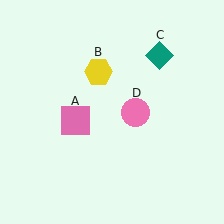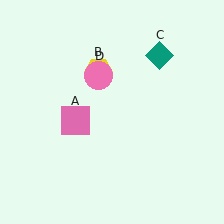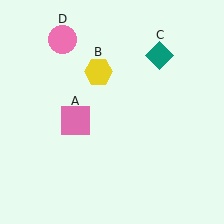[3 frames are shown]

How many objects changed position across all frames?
1 object changed position: pink circle (object D).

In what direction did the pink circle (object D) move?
The pink circle (object D) moved up and to the left.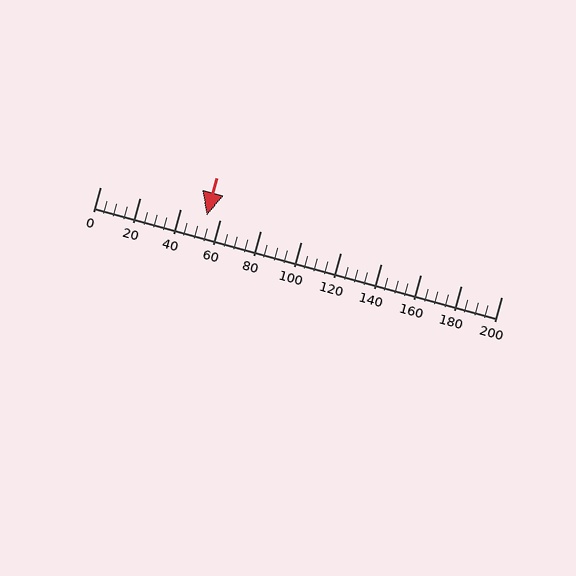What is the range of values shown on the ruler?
The ruler shows values from 0 to 200.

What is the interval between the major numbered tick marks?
The major tick marks are spaced 20 units apart.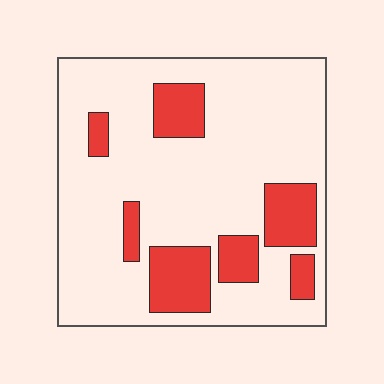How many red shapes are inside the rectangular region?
7.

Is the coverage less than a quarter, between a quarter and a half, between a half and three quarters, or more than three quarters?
Less than a quarter.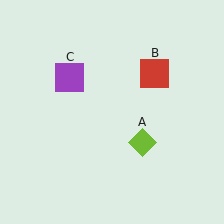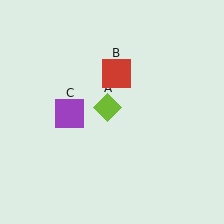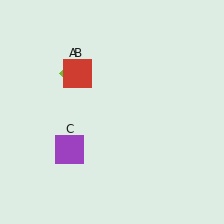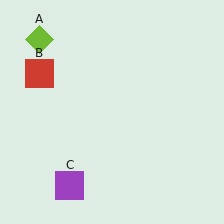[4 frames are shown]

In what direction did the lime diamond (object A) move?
The lime diamond (object A) moved up and to the left.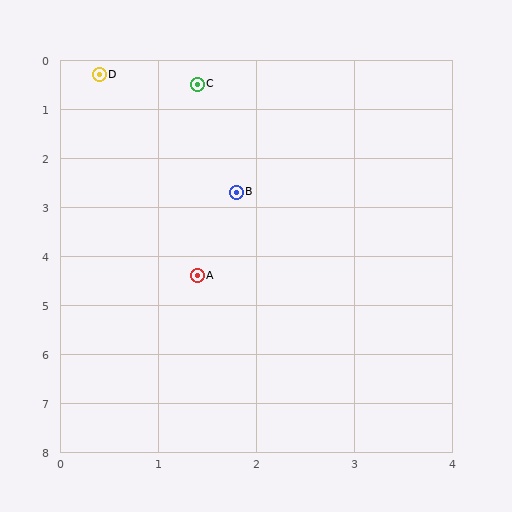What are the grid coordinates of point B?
Point B is at approximately (1.8, 2.7).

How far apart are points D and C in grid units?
Points D and C are about 1.0 grid units apart.